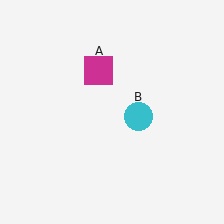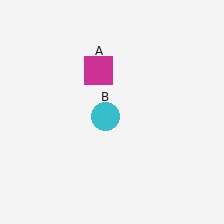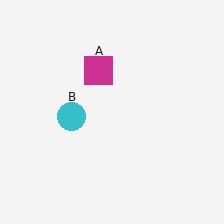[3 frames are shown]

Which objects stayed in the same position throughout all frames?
Magenta square (object A) remained stationary.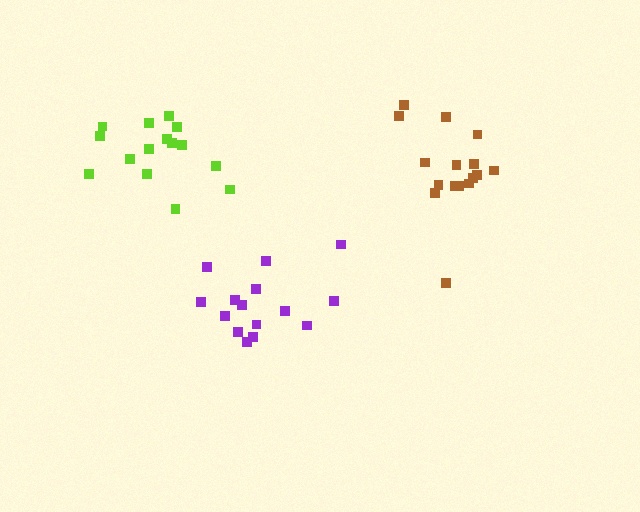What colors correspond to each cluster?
The clusters are colored: brown, purple, lime.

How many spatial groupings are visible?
There are 3 spatial groupings.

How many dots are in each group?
Group 1: 16 dots, Group 2: 15 dots, Group 3: 15 dots (46 total).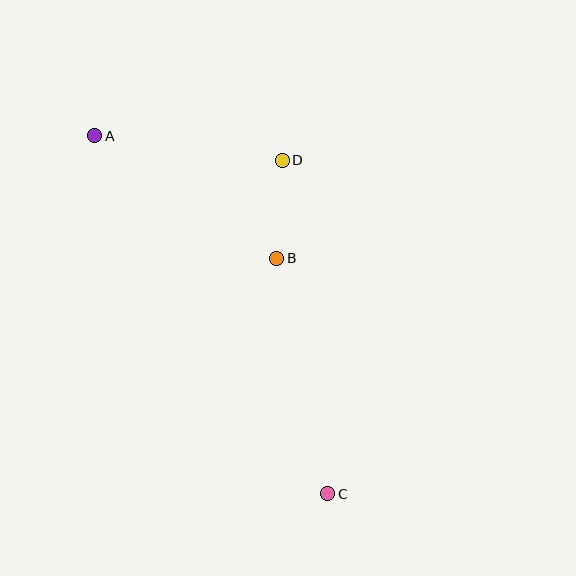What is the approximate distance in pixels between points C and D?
The distance between C and D is approximately 336 pixels.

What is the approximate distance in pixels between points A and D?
The distance between A and D is approximately 189 pixels.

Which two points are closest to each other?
Points B and D are closest to each other.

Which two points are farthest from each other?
Points A and C are farthest from each other.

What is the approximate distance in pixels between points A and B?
The distance between A and B is approximately 219 pixels.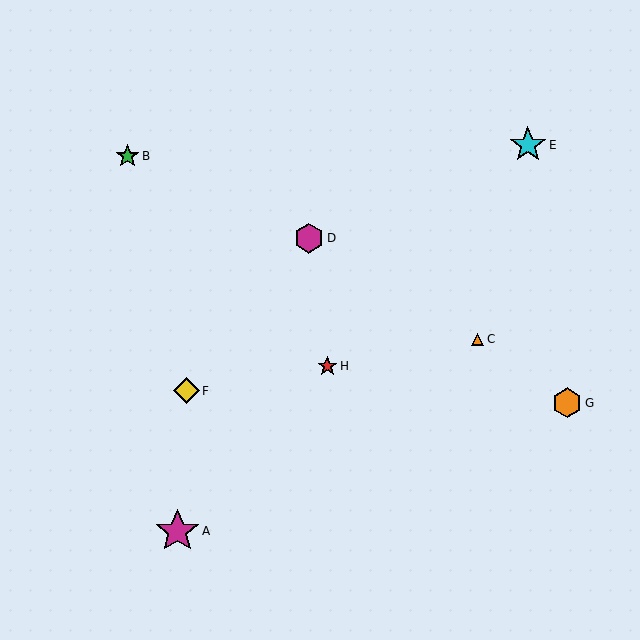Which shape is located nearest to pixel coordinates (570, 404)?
The orange hexagon (labeled G) at (567, 403) is nearest to that location.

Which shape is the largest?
The magenta star (labeled A) is the largest.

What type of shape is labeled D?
Shape D is a magenta hexagon.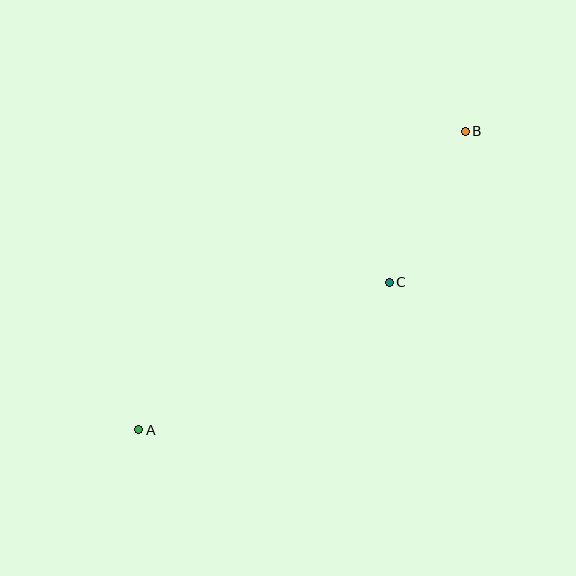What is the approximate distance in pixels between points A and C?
The distance between A and C is approximately 291 pixels.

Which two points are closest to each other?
Points B and C are closest to each other.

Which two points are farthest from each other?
Points A and B are farthest from each other.